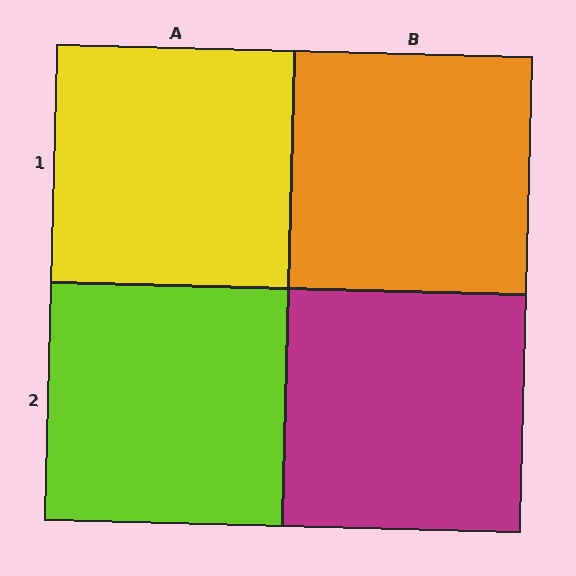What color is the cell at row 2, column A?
Lime.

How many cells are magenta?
1 cell is magenta.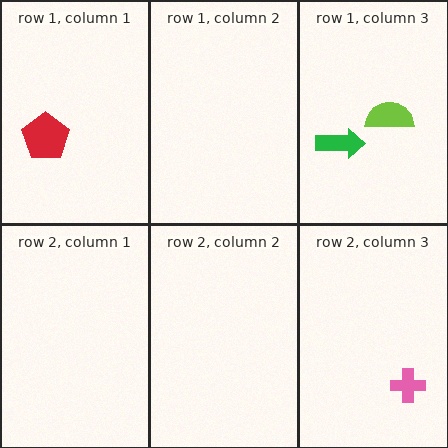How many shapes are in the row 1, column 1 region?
1.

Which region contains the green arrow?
The row 1, column 3 region.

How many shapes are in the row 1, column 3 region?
2.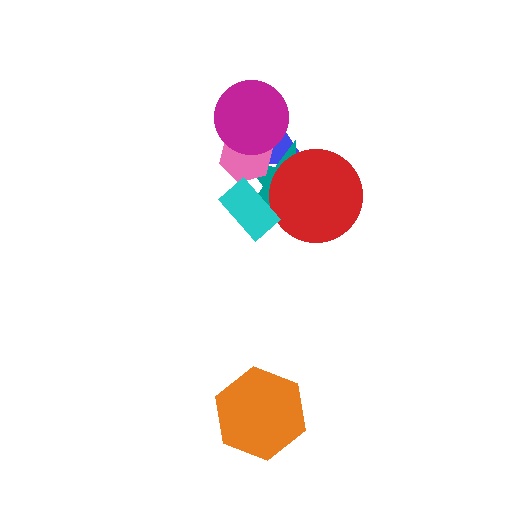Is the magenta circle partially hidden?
No, no other shape covers it.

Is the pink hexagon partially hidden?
Yes, it is partially covered by another shape.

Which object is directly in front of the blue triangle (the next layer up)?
The teal star is directly in front of the blue triangle.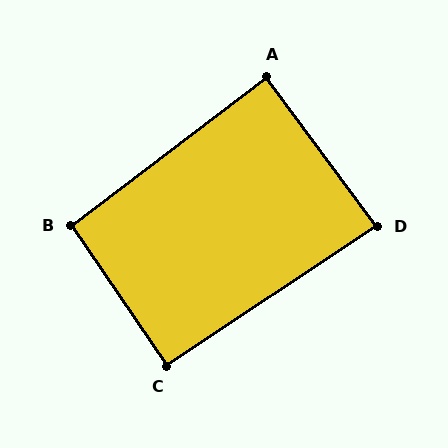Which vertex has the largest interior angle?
B, at approximately 93 degrees.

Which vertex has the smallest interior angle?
D, at approximately 87 degrees.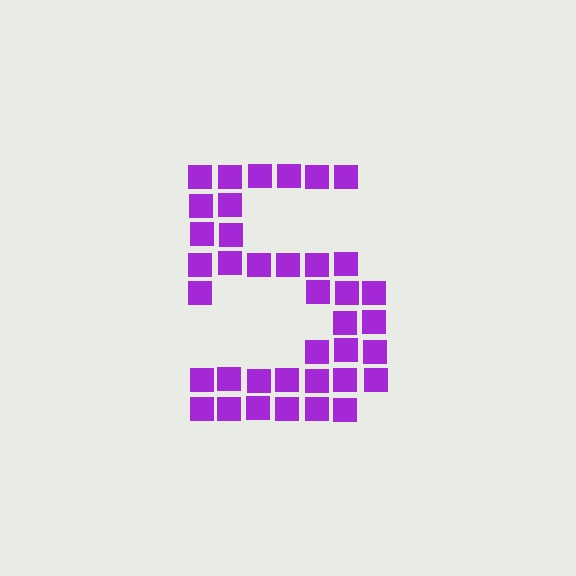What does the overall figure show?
The overall figure shows the digit 5.